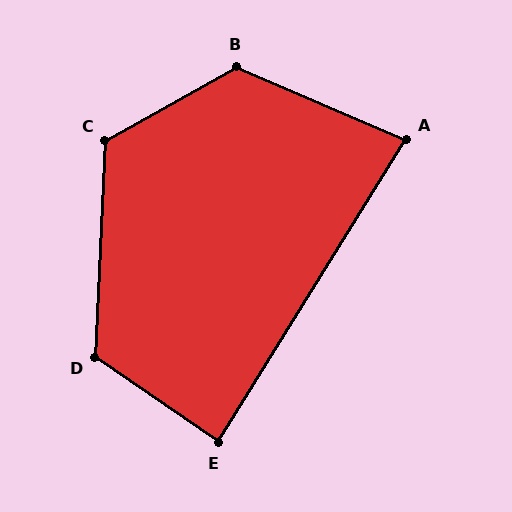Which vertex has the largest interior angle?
B, at approximately 128 degrees.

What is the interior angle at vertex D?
Approximately 122 degrees (obtuse).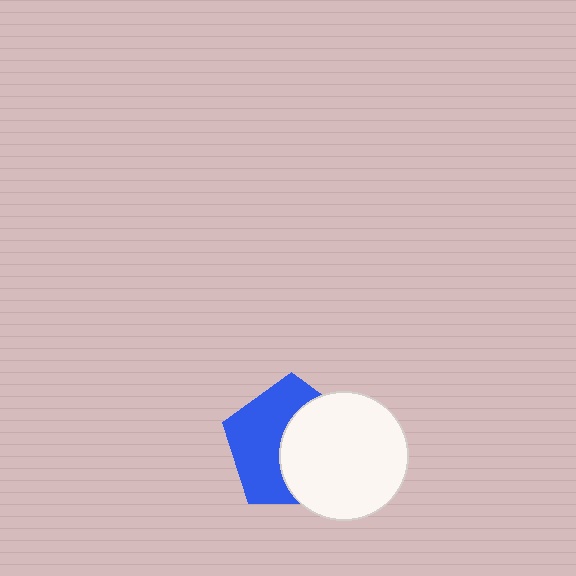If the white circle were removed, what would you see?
You would see the complete blue pentagon.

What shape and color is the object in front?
The object in front is a white circle.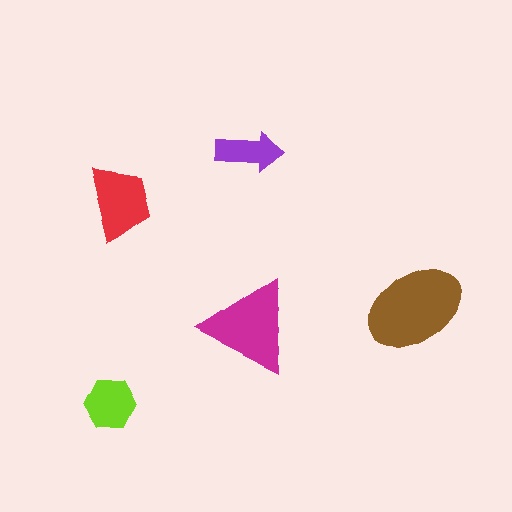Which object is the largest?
The brown ellipse.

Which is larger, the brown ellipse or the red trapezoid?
The brown ellipse.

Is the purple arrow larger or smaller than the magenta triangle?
Smaller.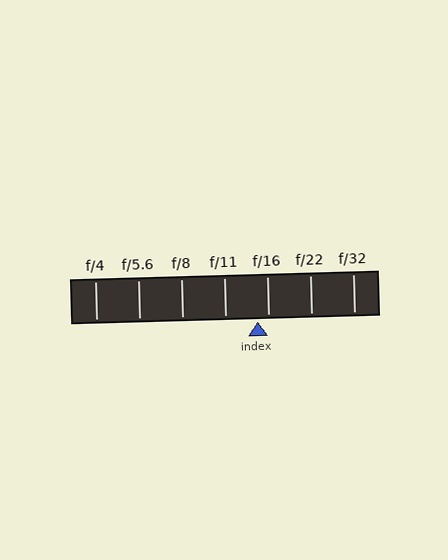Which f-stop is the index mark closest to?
The index mark is closest to f/16.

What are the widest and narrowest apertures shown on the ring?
The widest aperture shown is f/4 and the narrowest is f/32.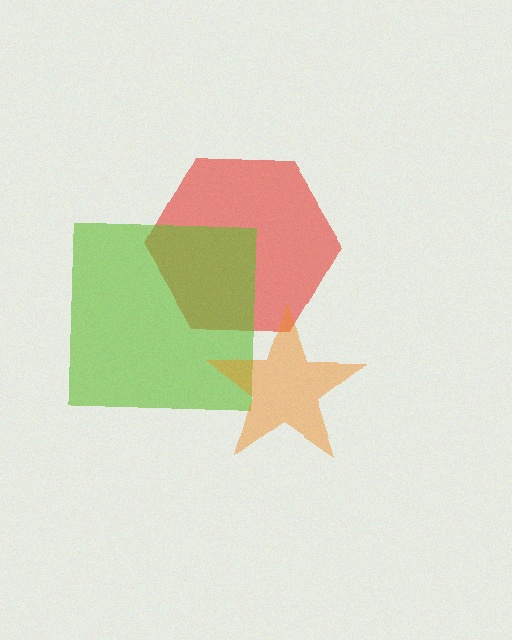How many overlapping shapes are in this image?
There are 3 overlapping shapes in the image.